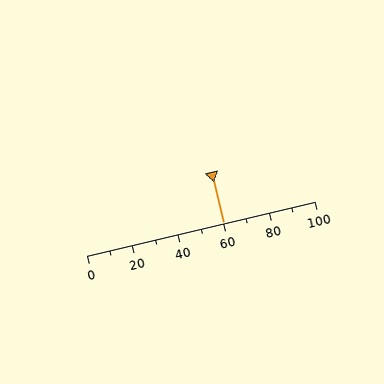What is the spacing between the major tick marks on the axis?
The major ticks are spaced 20 apart.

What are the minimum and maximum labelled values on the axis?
The axis runs from 0 to 100.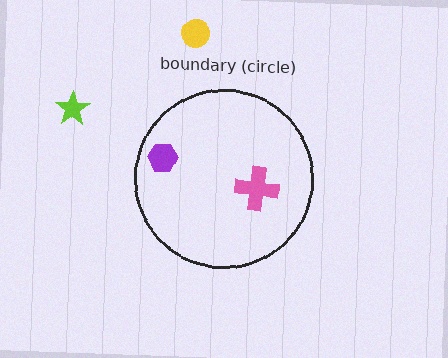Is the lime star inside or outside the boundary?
Outside.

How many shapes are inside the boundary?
2 inside, 2 outside.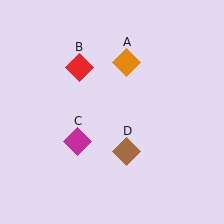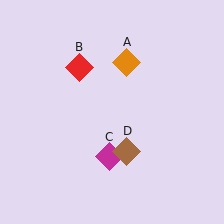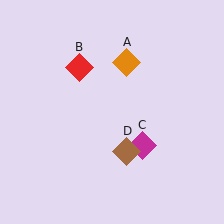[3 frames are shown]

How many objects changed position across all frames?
1 object changed position: magenta diamond (object C).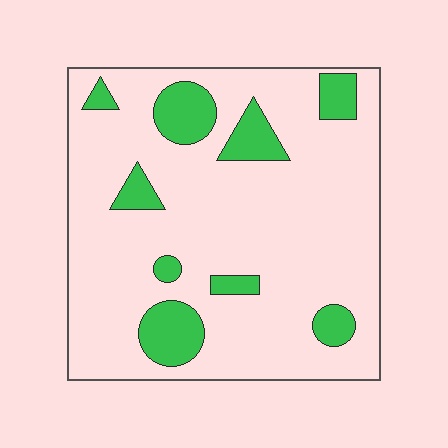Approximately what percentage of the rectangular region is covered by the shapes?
Approximately 15%.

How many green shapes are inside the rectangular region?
9.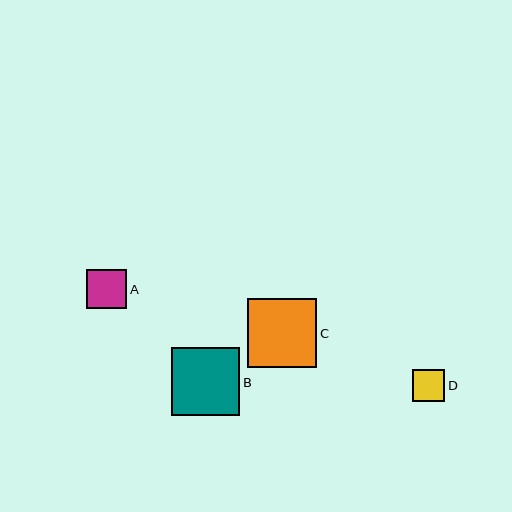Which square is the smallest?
Square D is the smallest with a size of approximately 32 pixels.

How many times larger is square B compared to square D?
Square B is approximately 2.1 times the size of square D.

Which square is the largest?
Square C is the largest with a size of approximately 69 pixels.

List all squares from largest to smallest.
From largest to smallest: C, B, A, D.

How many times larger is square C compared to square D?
Square C is approximately 2.1 times the size of square D.